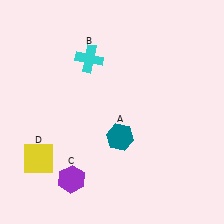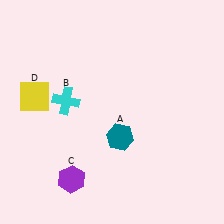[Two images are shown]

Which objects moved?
The objects that moved are: the cyan cross (B), the yellow square (D).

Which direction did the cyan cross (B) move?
The cyan cross (B) moved down.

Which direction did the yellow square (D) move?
The yellow square (D) moved up.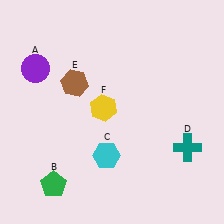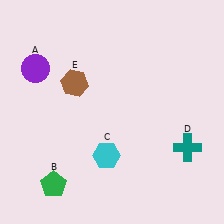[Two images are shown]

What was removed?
The yellow hexagon (F) was removed in Image 2.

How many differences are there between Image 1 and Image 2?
There is 1 difference between the two images.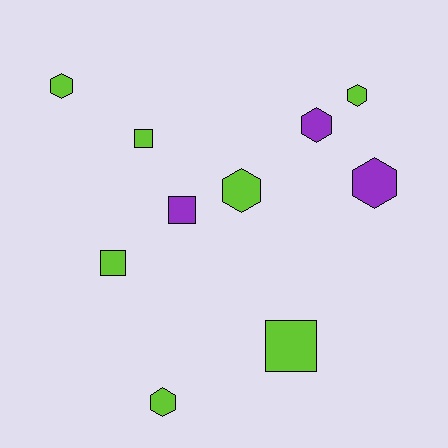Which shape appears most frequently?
Hexagon, with 6 objects.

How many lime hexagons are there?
There are 4 lime hexagons.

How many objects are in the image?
There are 10 objects.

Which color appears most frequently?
Lime, with 7 objects.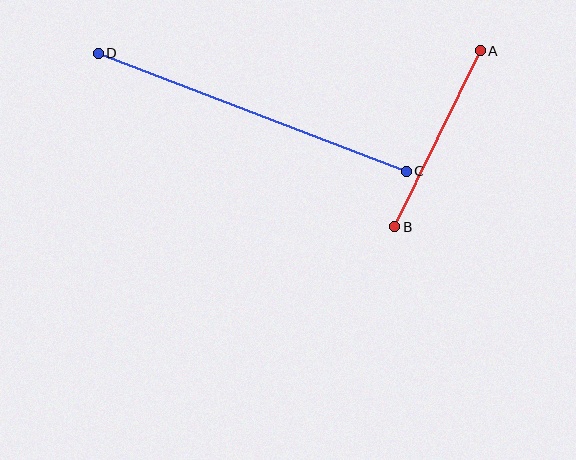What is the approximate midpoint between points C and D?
The midpoint is at approximately (252, 112) pixels.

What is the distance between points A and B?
The distance is approximately 196 pixels.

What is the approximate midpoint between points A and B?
The midpoint is at approximately (438, 139) pixels.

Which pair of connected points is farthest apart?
Points C and D are farthest apart.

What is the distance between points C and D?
The distance is approximately 330 pixels.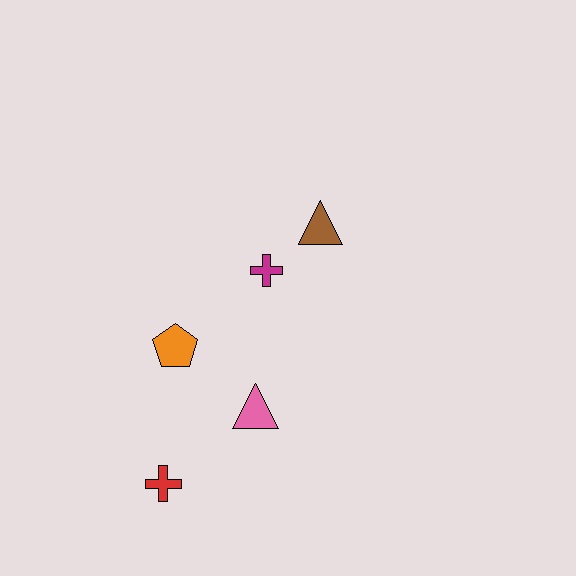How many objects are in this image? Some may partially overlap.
There are 5 objects.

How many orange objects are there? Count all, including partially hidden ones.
There is 1 orange object.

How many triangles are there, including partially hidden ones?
There are 2 triangles.